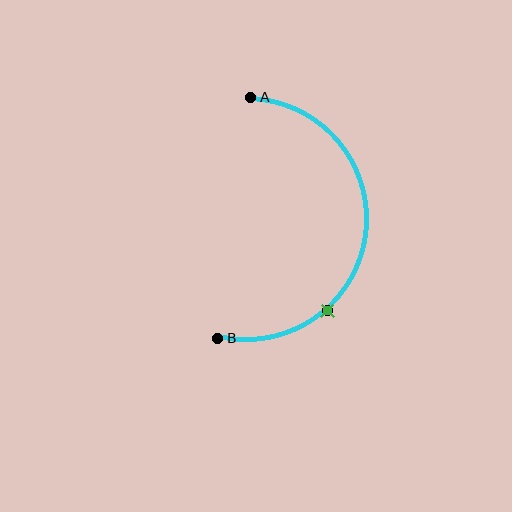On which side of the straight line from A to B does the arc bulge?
The arc bulges to the right of the straight line connecting A and B.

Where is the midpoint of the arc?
The arc midpoint is the point on the curve farthest from the straight line joining A and B. It sits to the right of that line.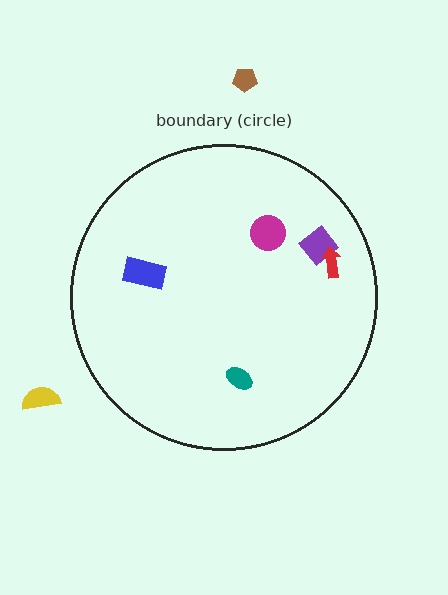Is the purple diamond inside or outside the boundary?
Inside.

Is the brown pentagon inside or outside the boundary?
Outside.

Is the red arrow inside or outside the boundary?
Inside.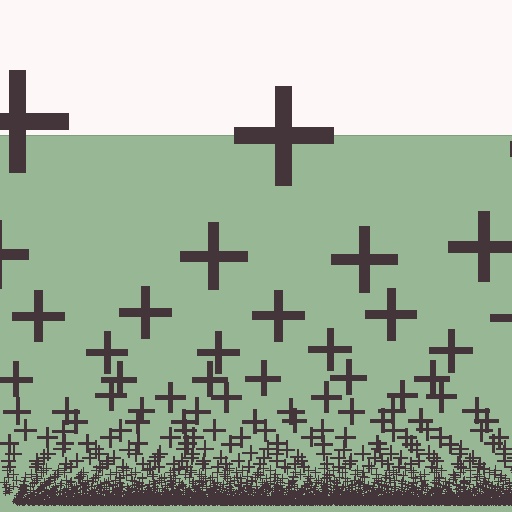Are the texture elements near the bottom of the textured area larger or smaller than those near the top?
Smaller. The gradient is inverted — elements near the bottom are smaller and denser.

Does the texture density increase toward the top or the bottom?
Density increases toward the bottom.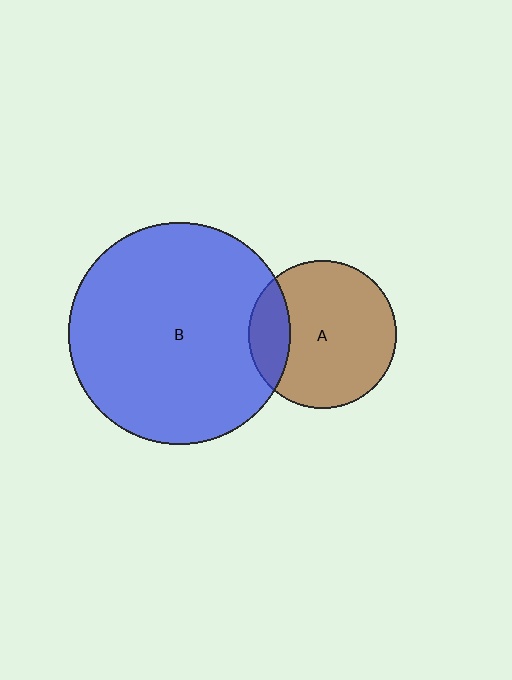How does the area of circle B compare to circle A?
Approximately 2.2 times.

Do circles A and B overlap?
Yes.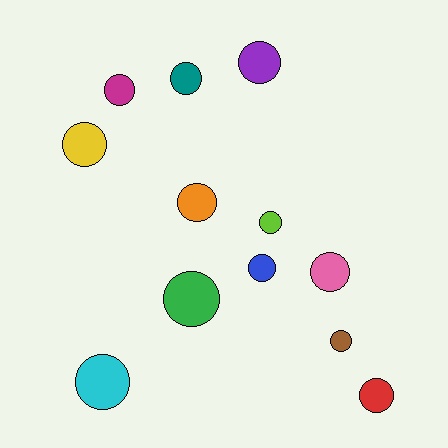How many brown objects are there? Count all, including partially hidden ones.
There is 1 brown object.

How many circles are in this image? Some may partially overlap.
There are 12 circles.